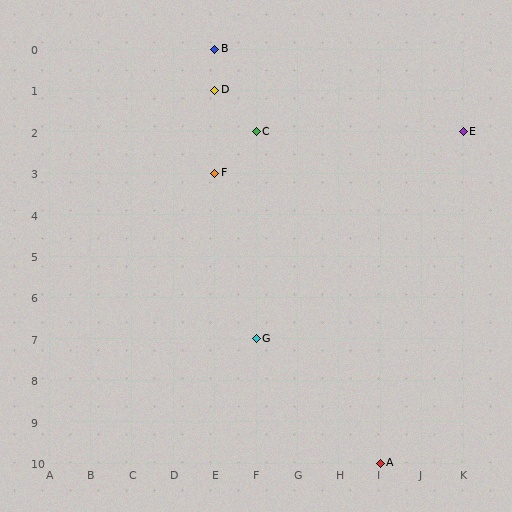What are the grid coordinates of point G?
Point G is at grid coordinates (F, 7).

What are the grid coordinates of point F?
Point F is at grid coordinates (E, 3).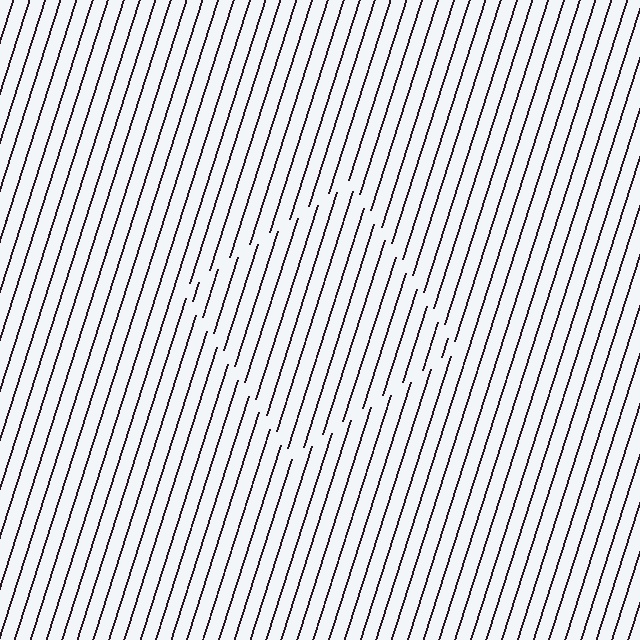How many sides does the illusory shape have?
4 sides — the line-ends trace a square.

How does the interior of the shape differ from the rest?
The interior of the shape contains the same grating, shifted by half a period — the contour is defined by the phase discontinuity where line-ends from the inner and outer gratings abut.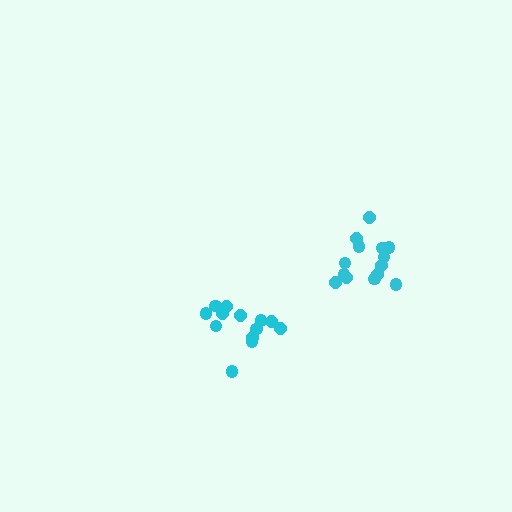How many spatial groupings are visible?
There are 2 spatial groupings.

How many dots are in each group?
Group 1: 13 dots, Group 2: 14 dots (27 total).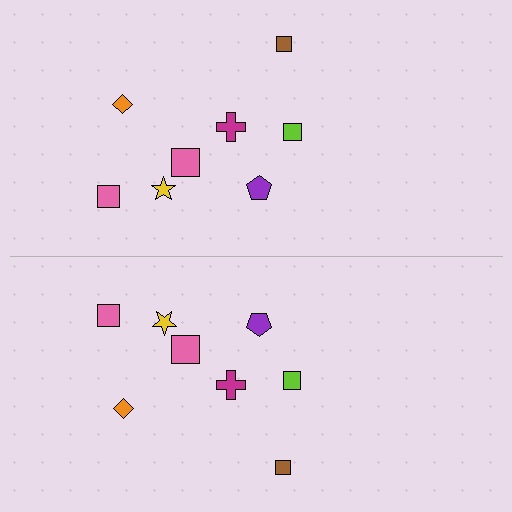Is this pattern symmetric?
Yes, this pattern has bilateral (reflection) symmetry.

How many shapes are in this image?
There are 16 shapes in this image.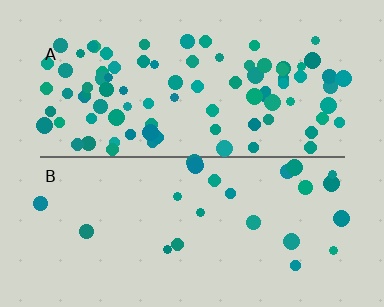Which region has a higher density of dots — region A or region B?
A (the top).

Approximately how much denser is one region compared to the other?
Approximately 3.3× — region A over region B.